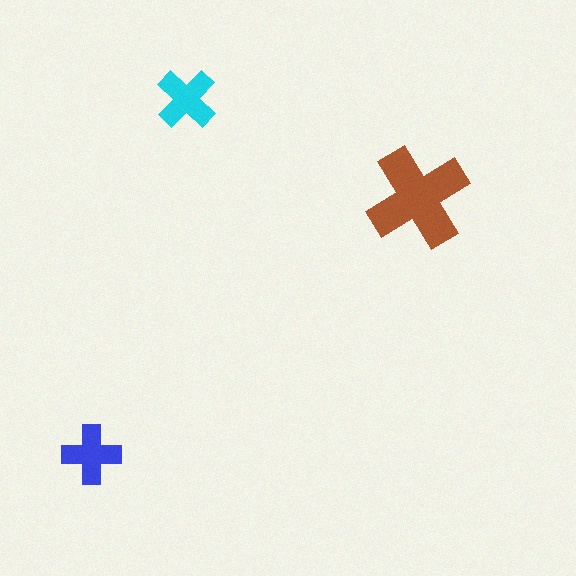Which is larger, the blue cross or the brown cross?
The brown one.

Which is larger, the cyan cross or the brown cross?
The brown one.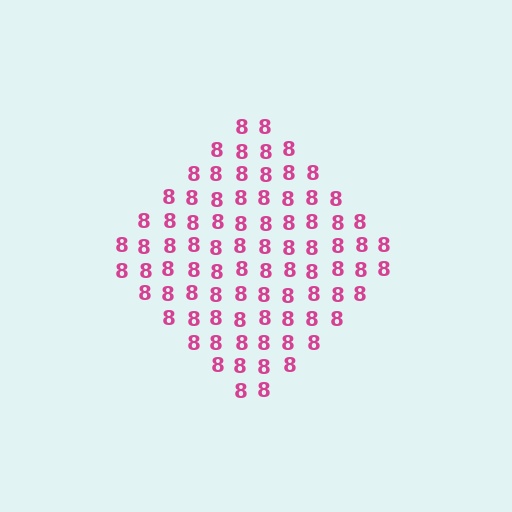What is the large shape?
The large shape is a diamond.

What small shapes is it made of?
It is made of small digit 8's.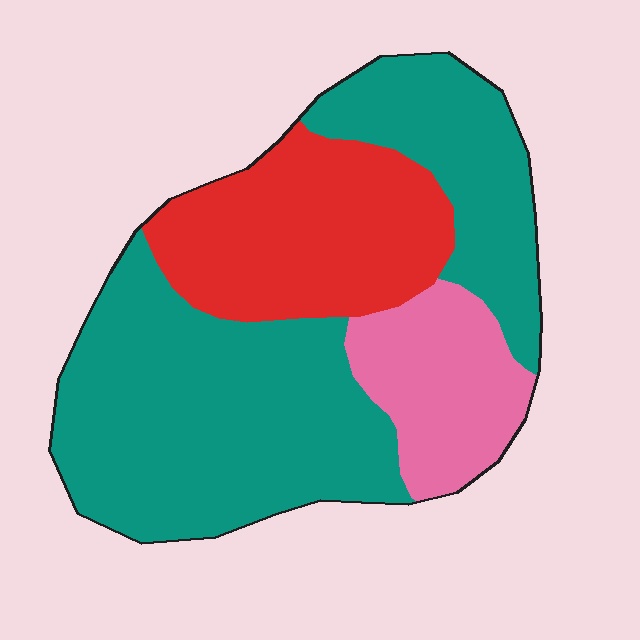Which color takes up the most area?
Teal, at roughly 60%.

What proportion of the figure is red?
Red covers roughly 25% of the figure.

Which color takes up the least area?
Pink, at roughly 15%.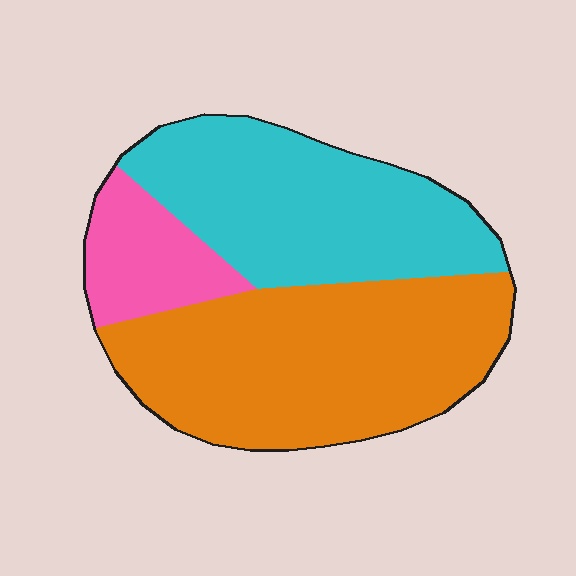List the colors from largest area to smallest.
From largest to smallest: orange, cyan, pink.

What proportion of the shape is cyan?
Cyan takes up about three eighths (3/8) of the shape.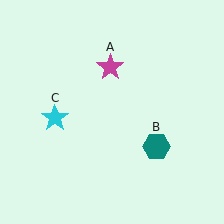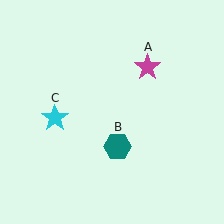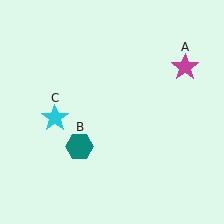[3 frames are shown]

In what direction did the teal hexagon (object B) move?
The teal hexagon (object B) moved left.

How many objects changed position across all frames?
2 objects changed position: magenta star (object A), teal hexagon (object B).